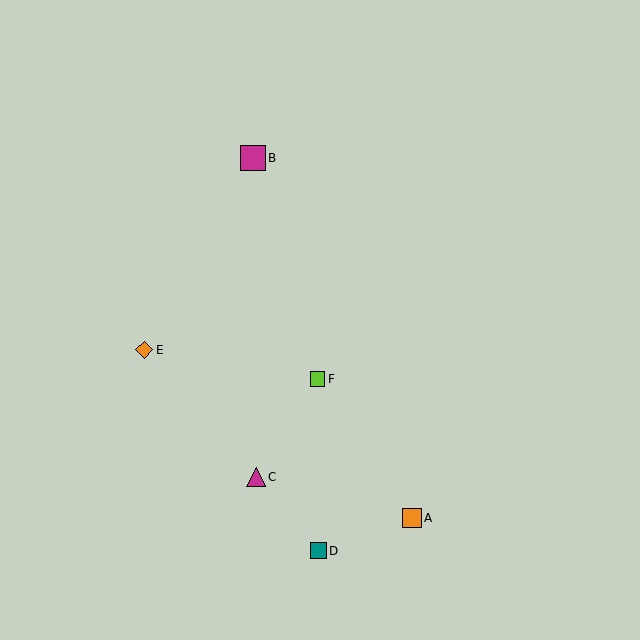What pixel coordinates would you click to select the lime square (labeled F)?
Click at (318, 379) to select the lime square F.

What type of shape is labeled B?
Shape B is a magenta square.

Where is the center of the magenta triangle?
The center of the magenta triangle is at (256, 477).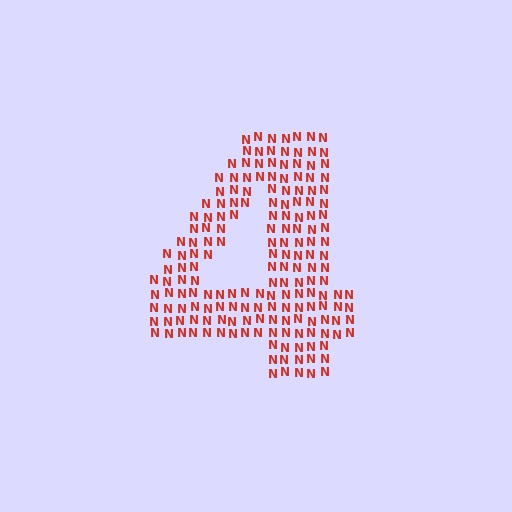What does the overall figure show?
The overall figure shows the digit 4.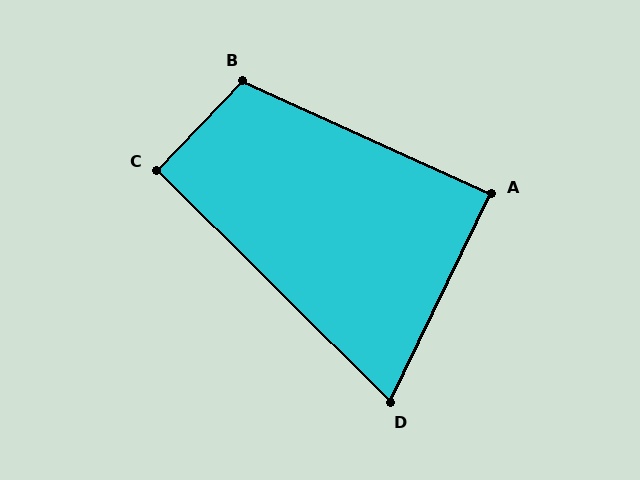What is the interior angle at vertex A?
Approximately 89 degrees (approximately right).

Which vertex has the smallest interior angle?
D, at approximately 71 degrees.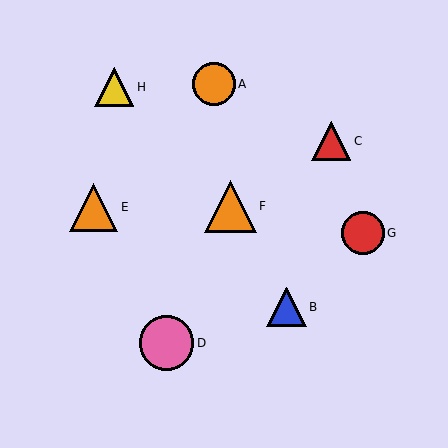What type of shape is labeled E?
Shape E is an orange triangle.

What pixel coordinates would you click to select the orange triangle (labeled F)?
Click at (230, 206) to select the orange triangle F.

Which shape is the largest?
The pink circle (labeled D) is the largest.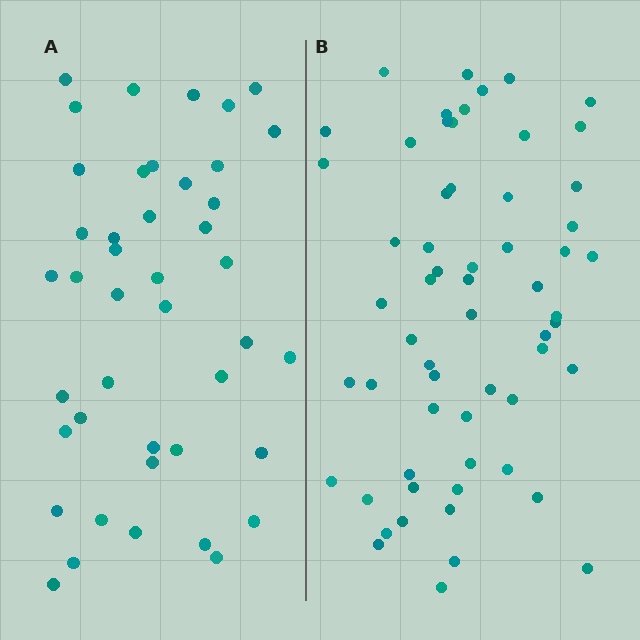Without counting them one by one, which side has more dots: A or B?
Region B (the right region) has more dots.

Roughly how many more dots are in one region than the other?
Region B has approximately 15 more dots than region A.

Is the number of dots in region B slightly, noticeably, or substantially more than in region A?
Region B has noticeably more, but not dramatically so. The ratio is roughly 1.4 to 1.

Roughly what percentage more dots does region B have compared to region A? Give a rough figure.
About 40% more.